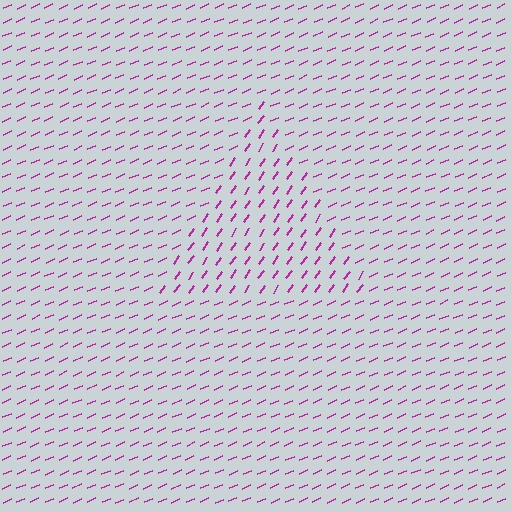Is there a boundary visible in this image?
Yes, there is a texture boundary formed by a change in line orientation.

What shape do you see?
I see a triangle.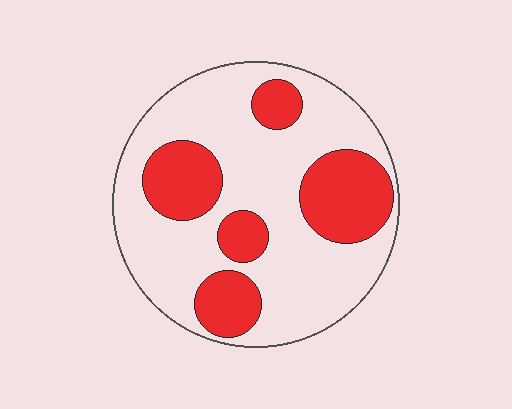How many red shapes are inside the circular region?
5.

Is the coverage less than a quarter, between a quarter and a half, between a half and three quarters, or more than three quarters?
Between a quarter and a half.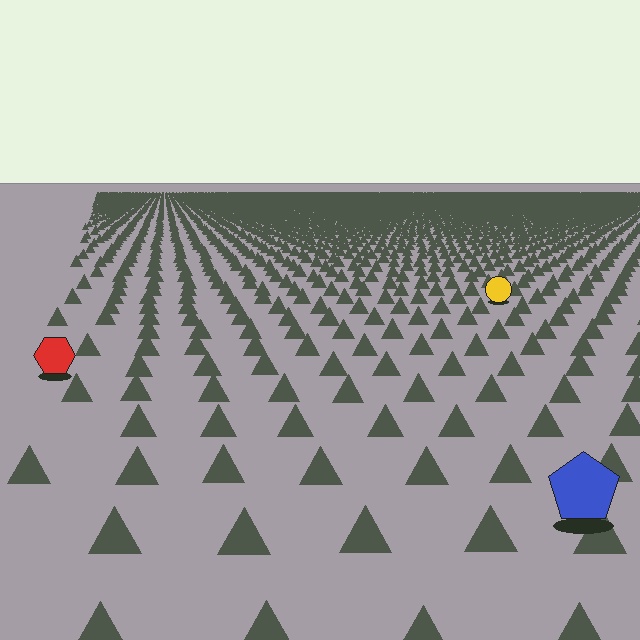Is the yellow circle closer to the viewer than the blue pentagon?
No. The blue pentagon is closer — you can tell from the texture gradient: the ground texture is coarser near it.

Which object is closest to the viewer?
The blue pentagon is closest. The texture marks near it are larger and more spread out.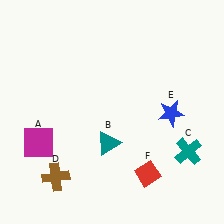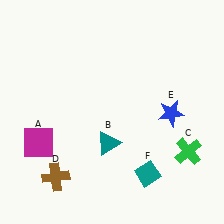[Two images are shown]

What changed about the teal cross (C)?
In Image 1, C is teal. In Image 2, it changed to green.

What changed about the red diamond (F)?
In Image 1, F is red. In Image 2, it changed to teal.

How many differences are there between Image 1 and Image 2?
There are 2 differences between the two images.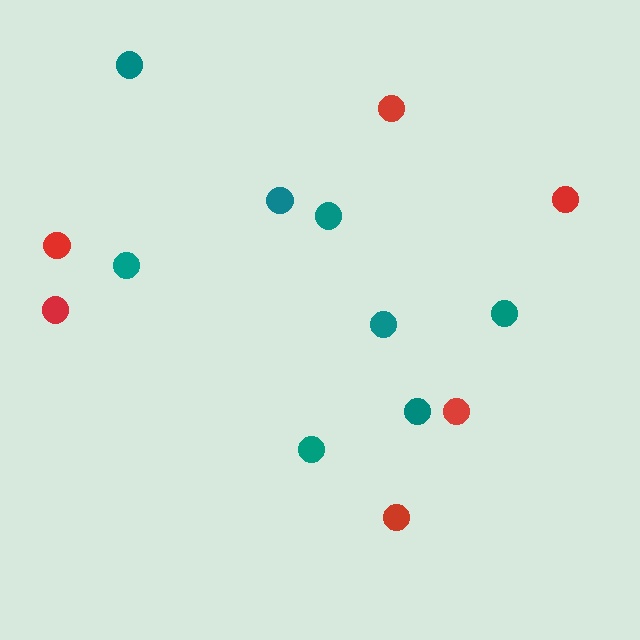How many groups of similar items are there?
There are 2 groups: one group of red circles (6) and one group of teal circles (8).